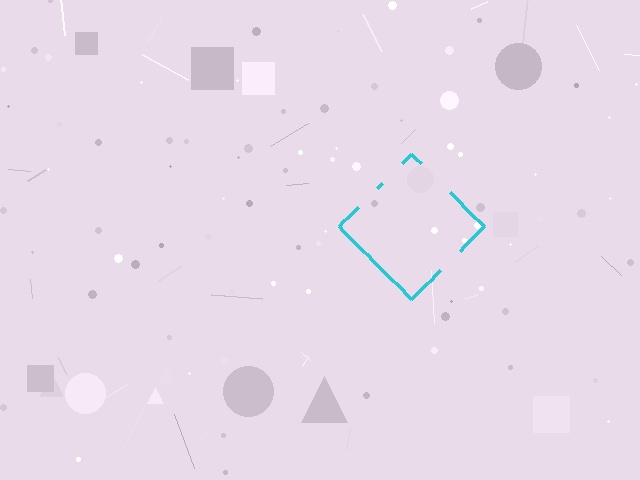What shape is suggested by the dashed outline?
The dashed outline suggests a diamond.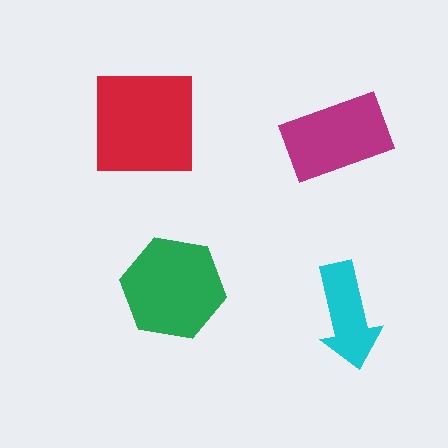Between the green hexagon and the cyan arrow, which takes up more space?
The green hexagon.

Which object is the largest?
The red square.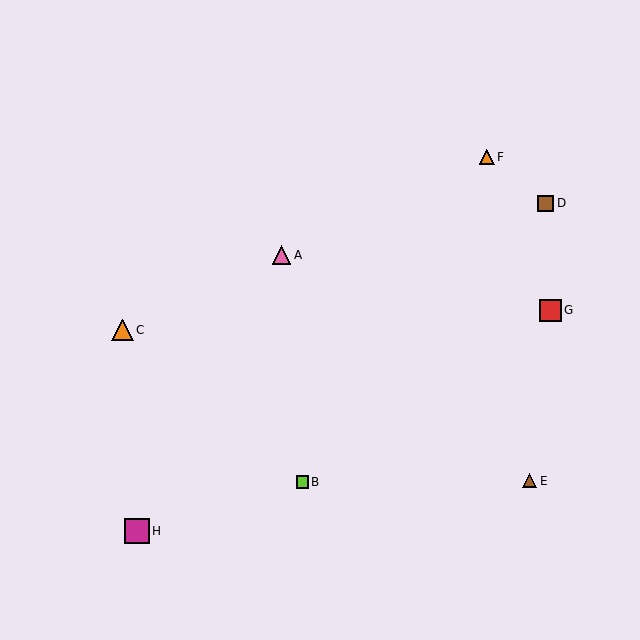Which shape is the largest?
The magenta square (labeled H) is the largest.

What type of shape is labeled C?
Shape C is an orange triangle.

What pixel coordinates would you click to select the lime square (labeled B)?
Click at (302, 482) to select the lime square B.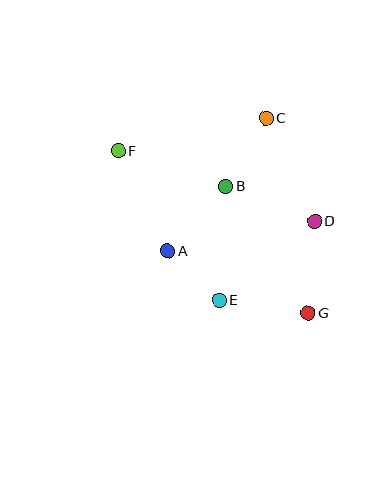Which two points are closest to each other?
Points A and E are closest to each other.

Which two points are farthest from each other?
Points F and G are farthest from each other.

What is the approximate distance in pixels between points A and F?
The distance between A and F is approximately 112 pixels.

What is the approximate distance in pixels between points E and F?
The distance between E and F is approximately 180 pixels.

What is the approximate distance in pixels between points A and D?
The distance between A and D is approximately 150 pixels.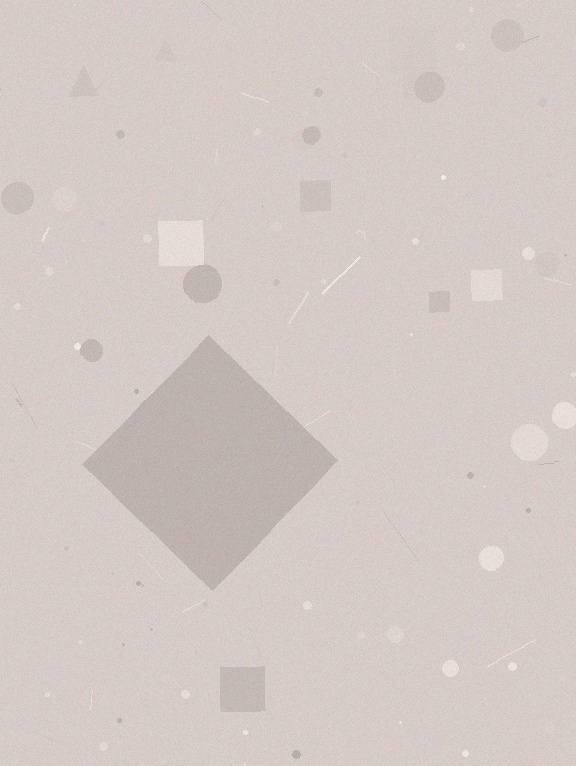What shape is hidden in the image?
A diamond is hidden in the image.